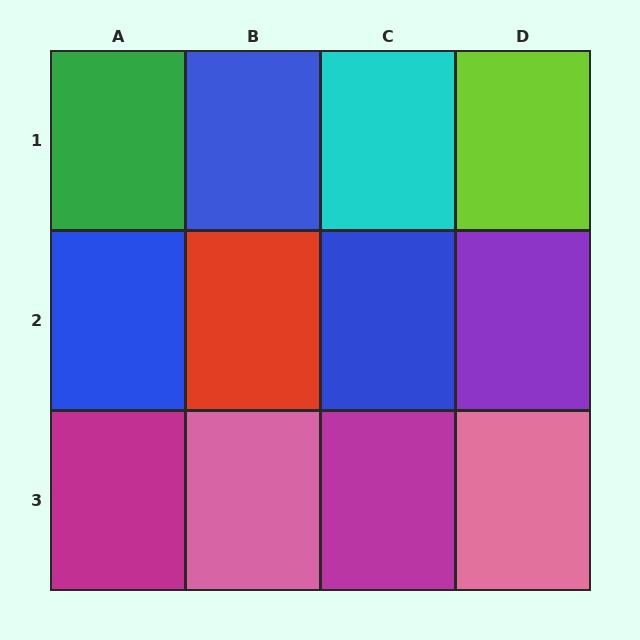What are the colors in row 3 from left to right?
Magenta, pink, magenta, pink.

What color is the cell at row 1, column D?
Lime.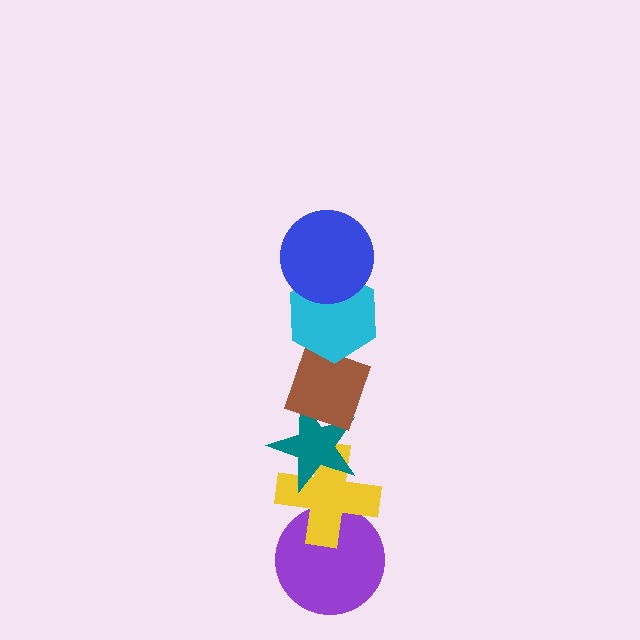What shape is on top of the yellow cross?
The teal star is on top of the yellow cross.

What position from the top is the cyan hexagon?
The cyan hexagon is 2nd from the top.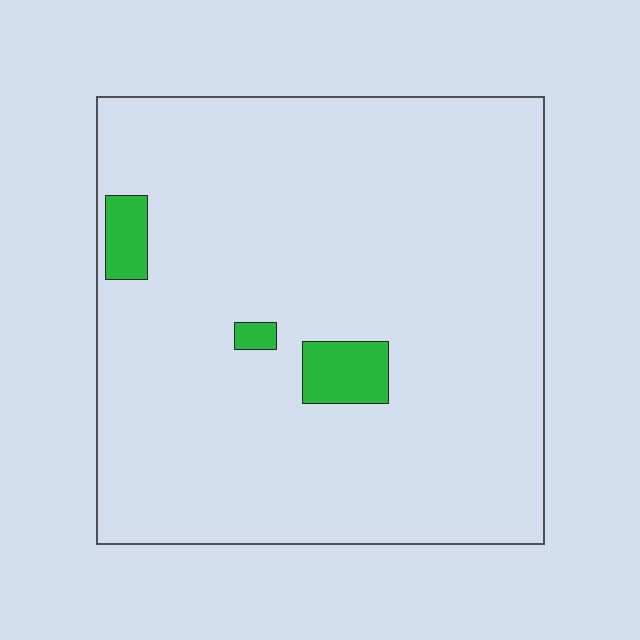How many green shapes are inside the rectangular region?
3.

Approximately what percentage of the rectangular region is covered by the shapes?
Approximately 5%.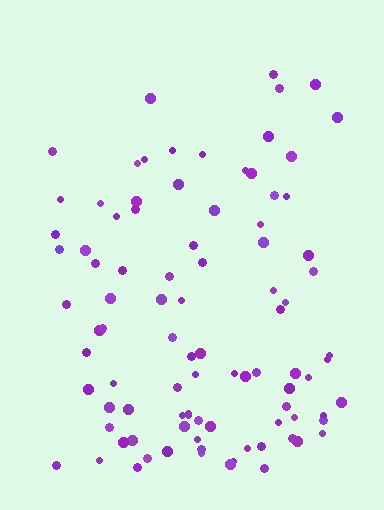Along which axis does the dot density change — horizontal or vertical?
Vertical.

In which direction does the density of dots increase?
From top to bottom, with the bottom side densest.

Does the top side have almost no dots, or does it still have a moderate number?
Still a moderate number, just noticeably fewer than the bottom.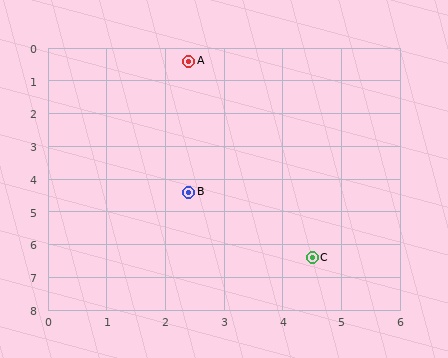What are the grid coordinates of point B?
Point B is at approximately (2.4, 4.4).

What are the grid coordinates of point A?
Point A is at approximately (2.4, 0.4).